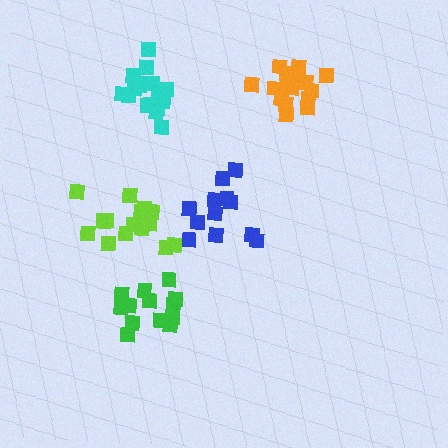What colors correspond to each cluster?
The clusters are colored: lime, blue, cyan, green, orange.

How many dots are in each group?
Group 1: 17 dots, Group 2: 12 dots, Group 3: 18 dots, Group 4: 13 dots, Group 5: 17 dots (77 total).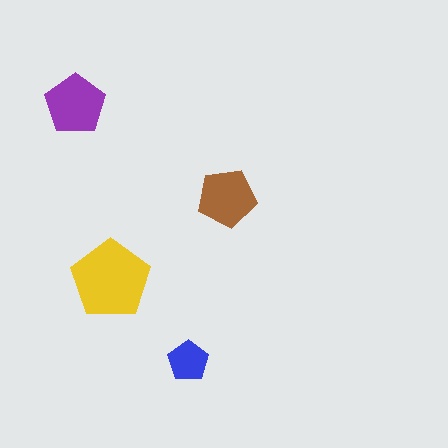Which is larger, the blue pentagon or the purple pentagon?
The purple one.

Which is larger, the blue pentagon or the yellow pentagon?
The yellow one.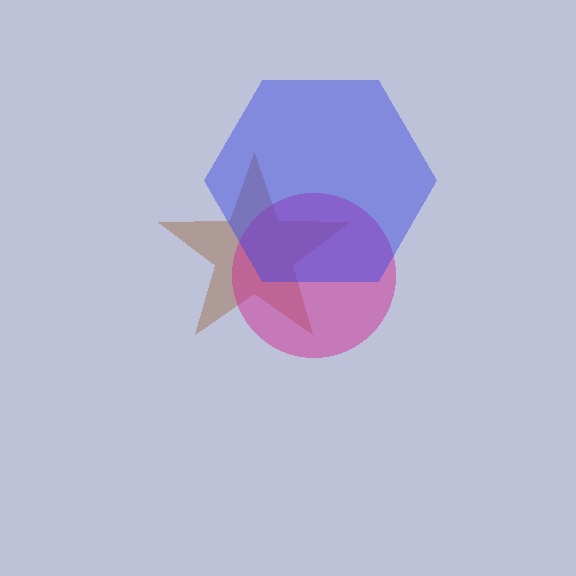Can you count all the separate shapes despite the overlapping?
Yes, there are 3 separate shapes.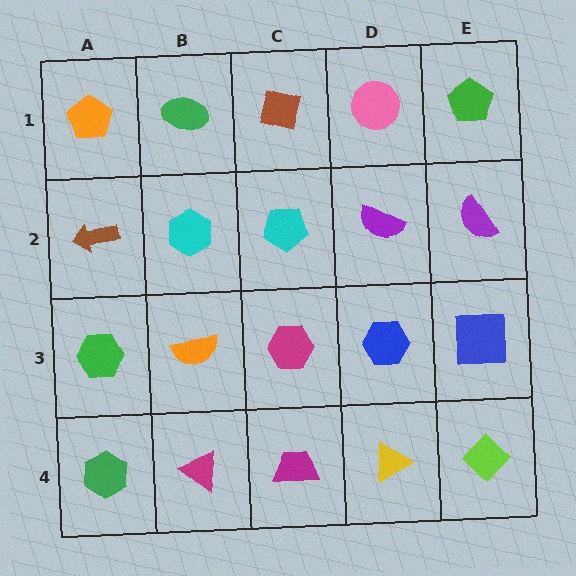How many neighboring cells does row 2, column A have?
3.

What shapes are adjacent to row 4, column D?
A blue hexagon (row 3, column D), a magenta trapezoid (row 4, column C), a lime diamond (row 4, column E).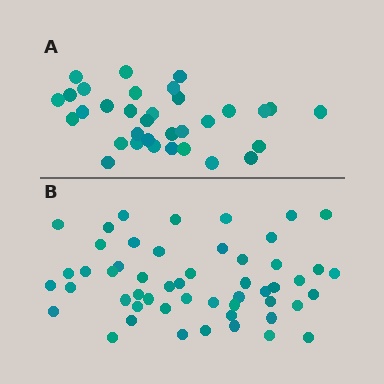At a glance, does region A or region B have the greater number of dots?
Region B (the bottom region) has more dots.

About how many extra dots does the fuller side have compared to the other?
Region B has approximately 20 more dots than region A.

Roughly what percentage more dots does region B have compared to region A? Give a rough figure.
About 60% more.